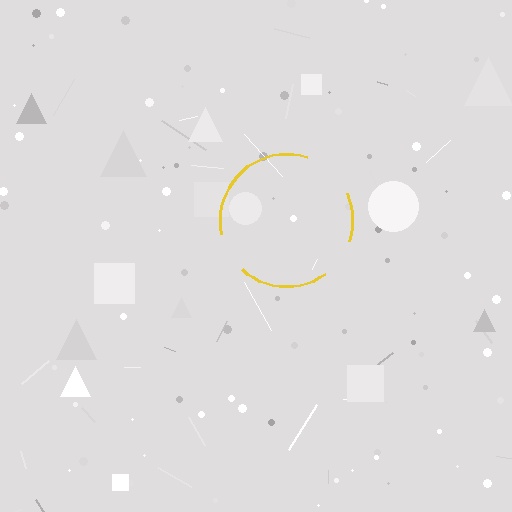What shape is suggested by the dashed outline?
The dashed outline suggests a circle.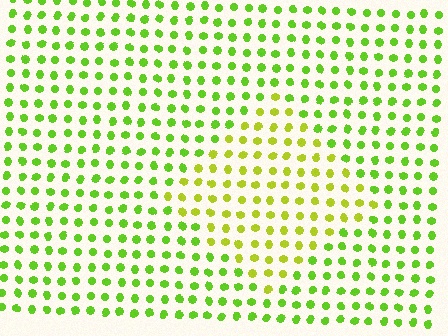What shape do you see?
I see a diamond.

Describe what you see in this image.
The image is filled with small lime elements in a uniform arrangement. A diamond-shaped region is visible where the elements are tinted to a slightly different hue, forming a subtle color boundary.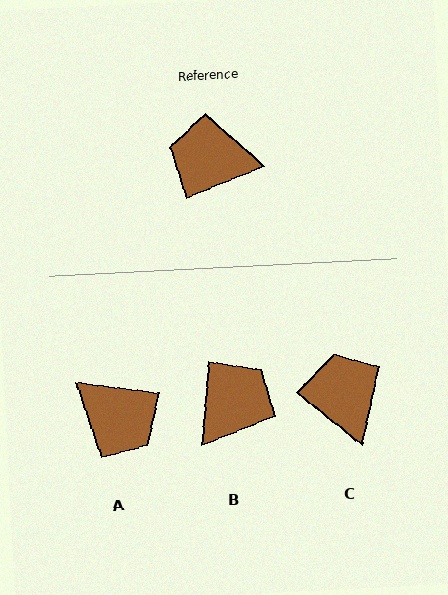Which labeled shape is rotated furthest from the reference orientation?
A, about 151 degrees away.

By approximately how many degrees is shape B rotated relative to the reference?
Approximately 116 degrees clockwise.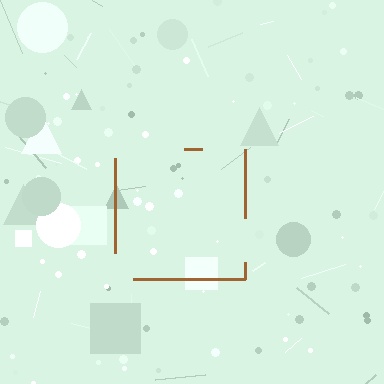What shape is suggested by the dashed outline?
The dashed outline suggests a square.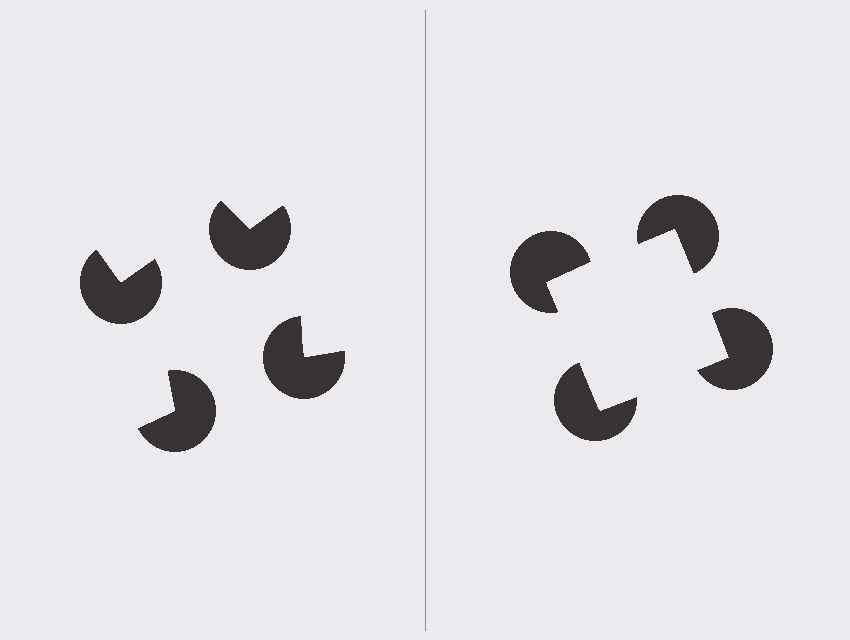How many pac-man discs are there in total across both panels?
8 — 4 on each side.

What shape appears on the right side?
An illusory square.